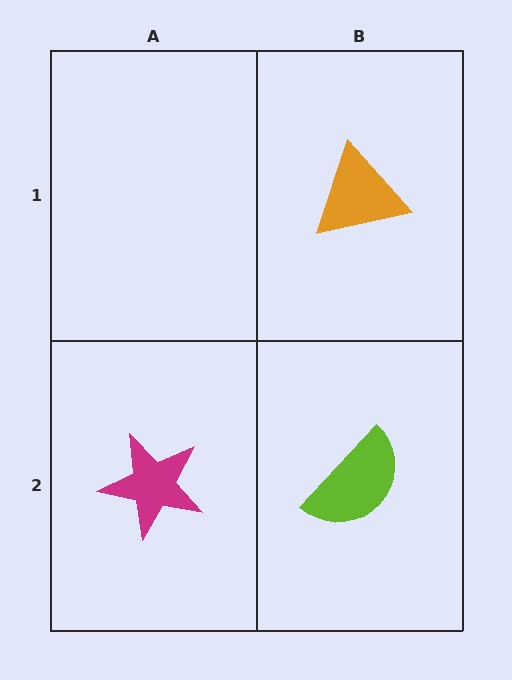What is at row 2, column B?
A lime semicircle.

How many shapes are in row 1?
1 shape.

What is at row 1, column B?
An orange triangle.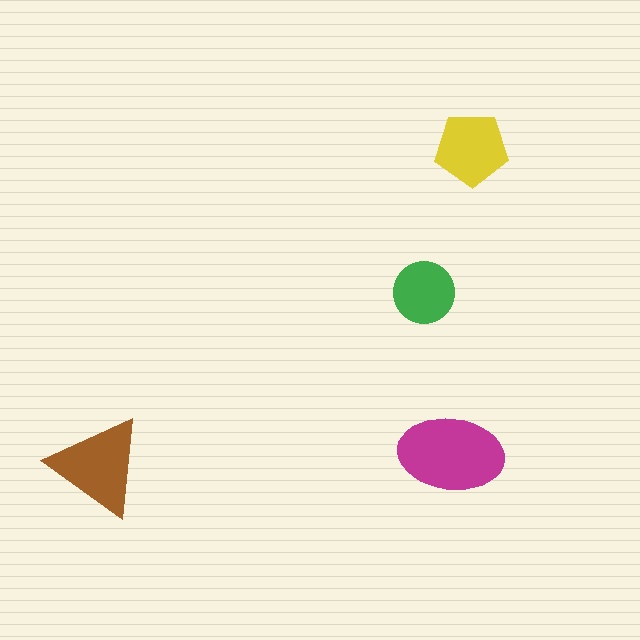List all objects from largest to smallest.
The magenta ellipse, the brown triangle, the yellow pentagon, the green circle.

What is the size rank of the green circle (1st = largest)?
4th.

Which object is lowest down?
The brown triangle is bottommost.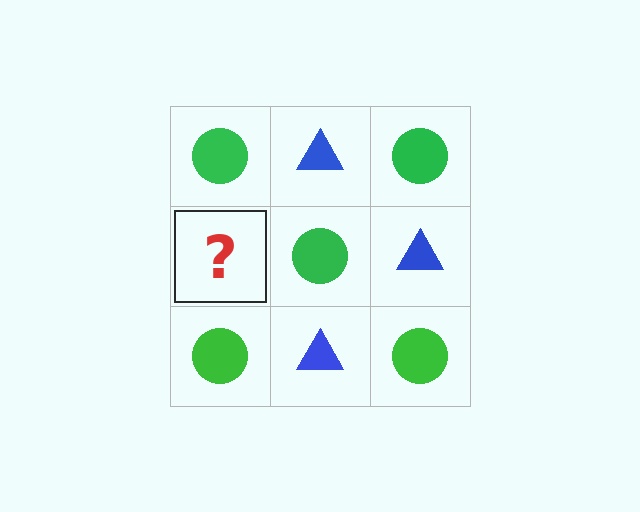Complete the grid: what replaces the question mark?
The question mark should be replaced with a blue triangle.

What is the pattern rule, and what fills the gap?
The rule is that it alternates green circle and blue triangle in a checkerboard pattern. The gap should be filled with a blue triangle.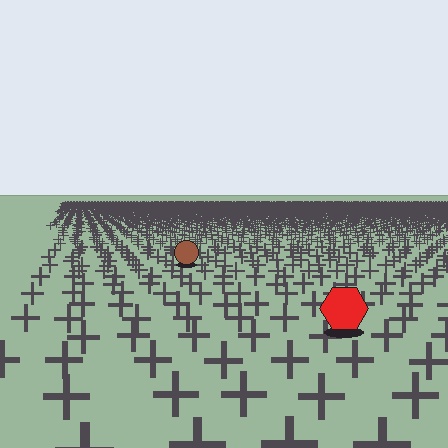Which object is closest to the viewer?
The red hexagon is closest. The texture marks near it are larger and more spread out.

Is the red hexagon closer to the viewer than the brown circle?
Yes. The red hexagon is closer — you can tell from the texture gradient: the ground texture is coarser near it.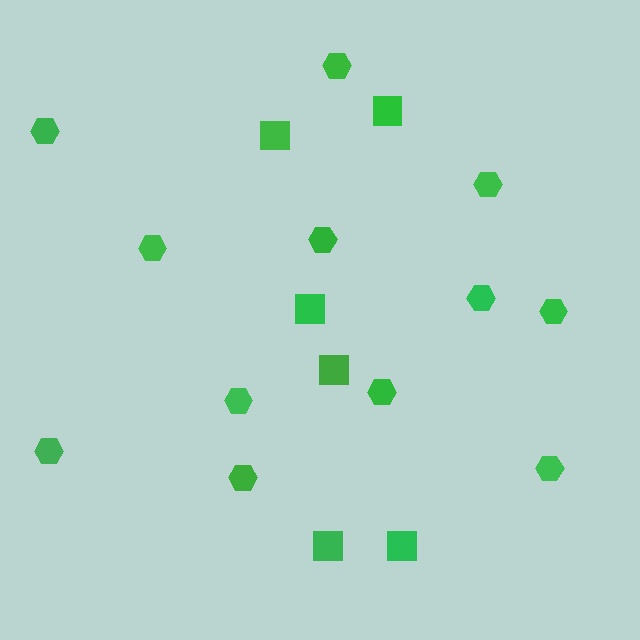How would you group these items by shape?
There are 2 groups: one group of hexagons (12) and one group of squares (6).